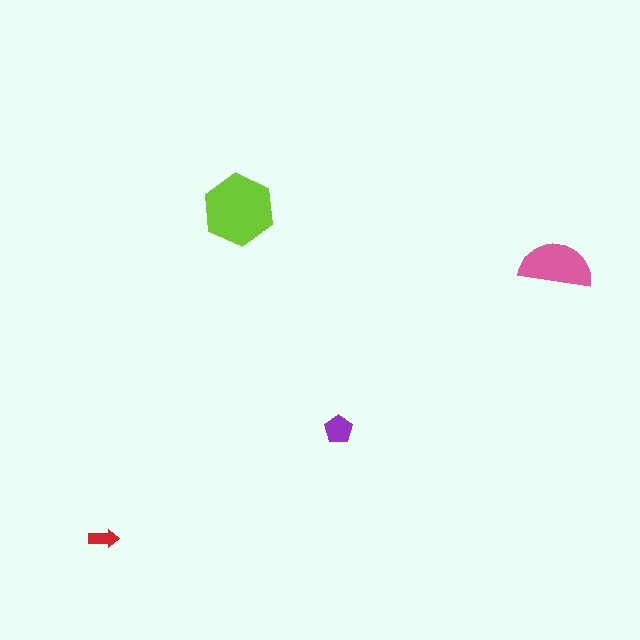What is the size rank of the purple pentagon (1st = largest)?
3rd.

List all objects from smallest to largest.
The red arrow, the purple pentagon, the pink semicircle, the lime hexagon.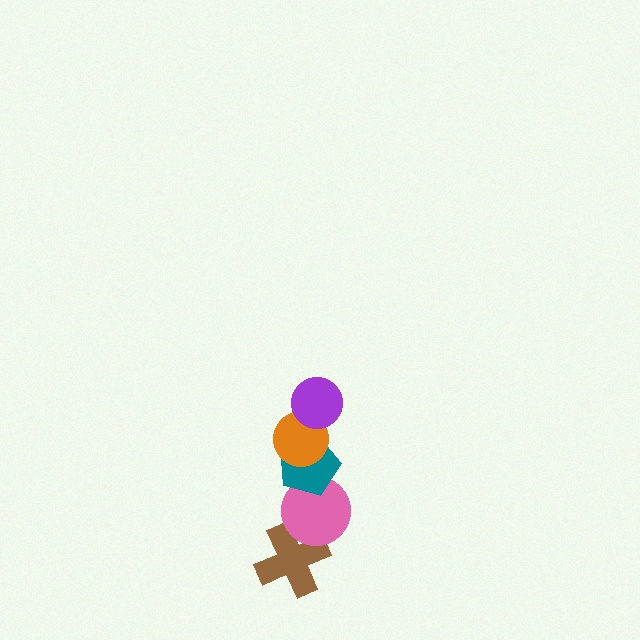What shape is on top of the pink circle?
The teal pentagon is on top of the pink circle.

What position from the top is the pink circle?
The pink circle is 4th from the top.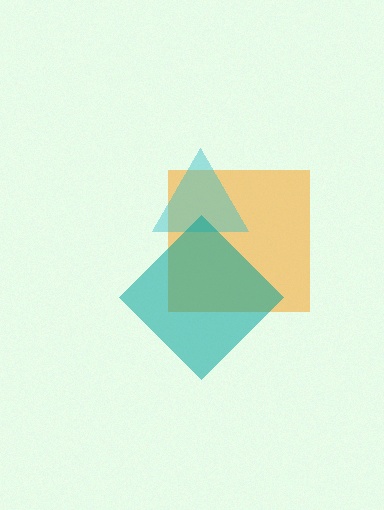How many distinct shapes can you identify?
There are 3 distinct shapes: an orange square, a cyan triangle, a teal diamond.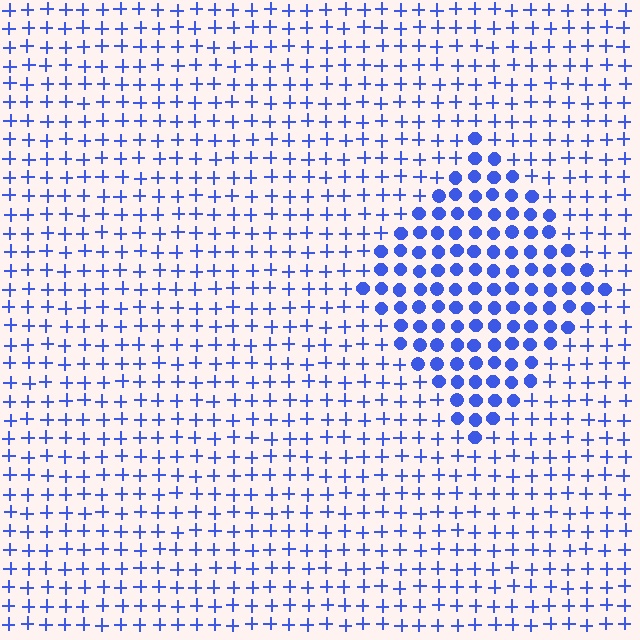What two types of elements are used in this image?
The image uses circles inside the diamond region and plus signs outside it.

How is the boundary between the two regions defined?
The boundary is defined by a change in element shape: circles inside vs. plus signs outside. All elements share the same color and spacing.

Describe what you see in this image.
The image is filled with small blue elements arranged in a uniform grid. A diamond-shaped region contains circles, while the surrounding area contains plus signs. The boundary is defined purely by the change in element shape.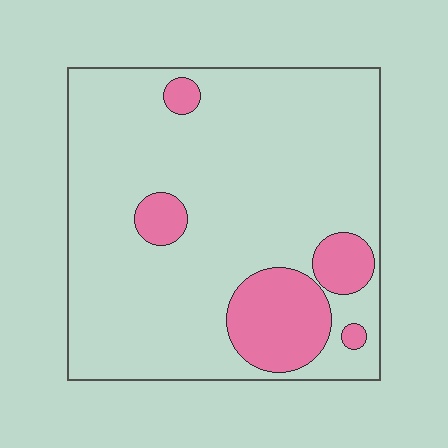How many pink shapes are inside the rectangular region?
5.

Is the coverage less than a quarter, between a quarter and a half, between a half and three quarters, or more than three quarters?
Less than a quarter.